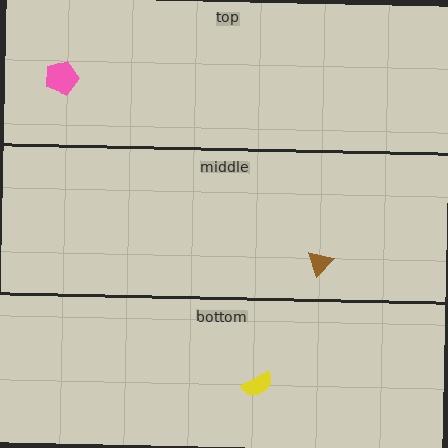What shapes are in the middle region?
The brown triangle.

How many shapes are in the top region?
1.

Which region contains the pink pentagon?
The top region.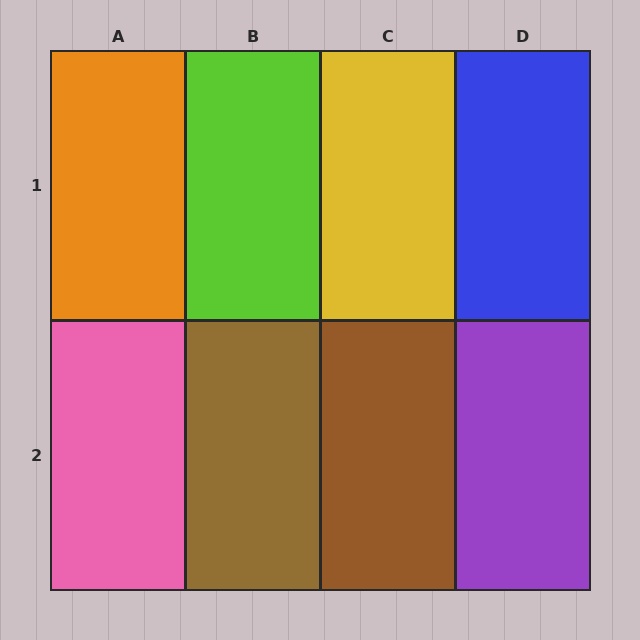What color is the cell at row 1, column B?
Lime.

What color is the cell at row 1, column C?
Yellow.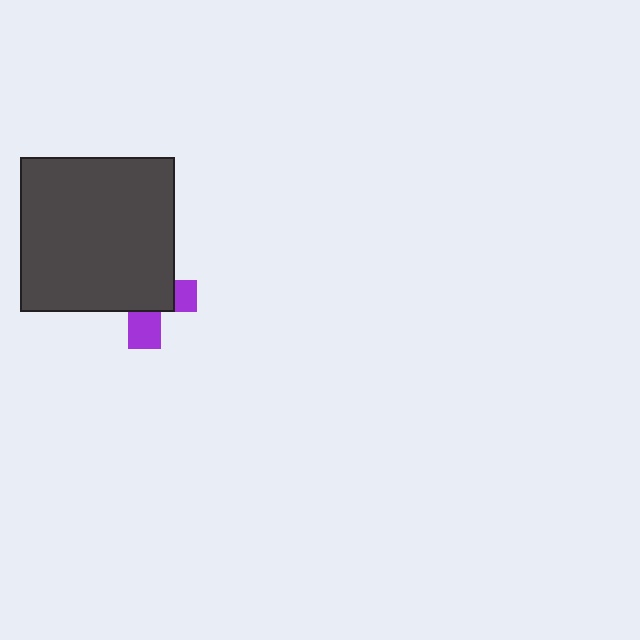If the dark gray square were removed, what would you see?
You would see the complete purple cross.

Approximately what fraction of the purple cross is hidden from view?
Roughly 66% of the purple cross is hidden behind the dark gray square.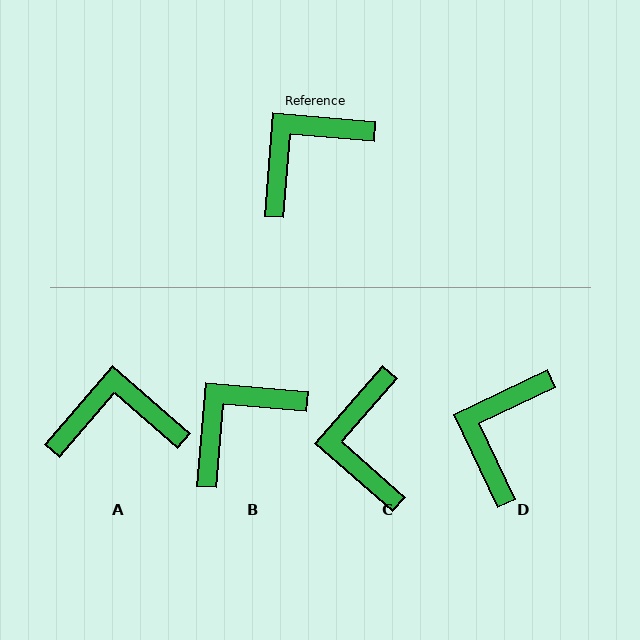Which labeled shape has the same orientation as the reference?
B.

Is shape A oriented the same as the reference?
No, it is off by about 36 degrees.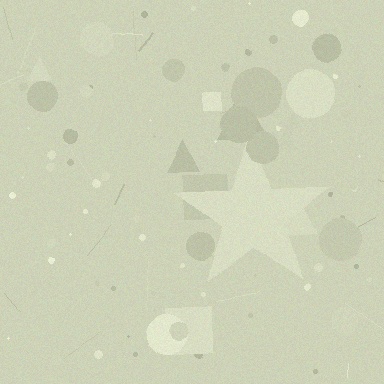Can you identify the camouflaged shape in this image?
The camouflaged shape is a star.